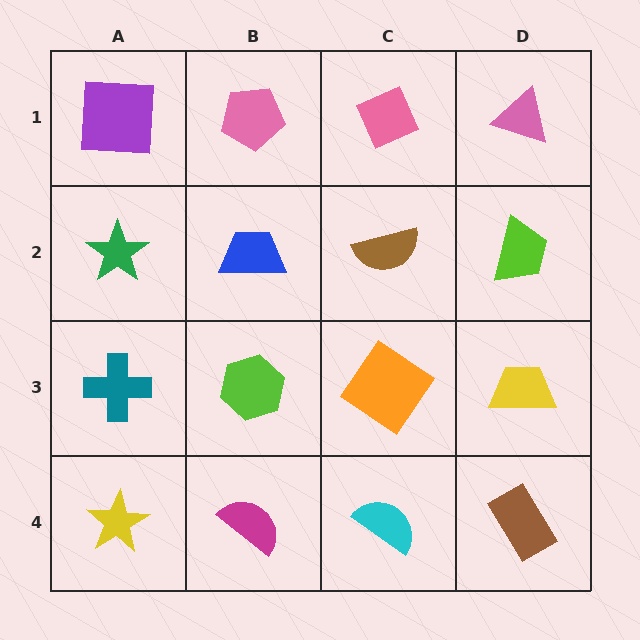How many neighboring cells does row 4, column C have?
3.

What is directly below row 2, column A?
A teal cross.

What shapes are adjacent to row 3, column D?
A lime trapezoid (row 2, column D), a brown rectangle (row 4, column D), an orange diamond (row 3, column C).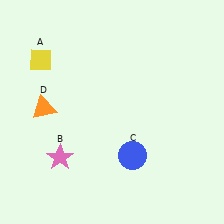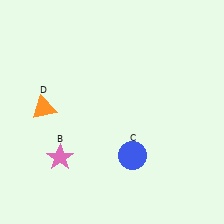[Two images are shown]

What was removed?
The yellow diamond (A) was removed in Image 2.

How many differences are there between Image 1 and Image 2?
There is 1 difference between the two images.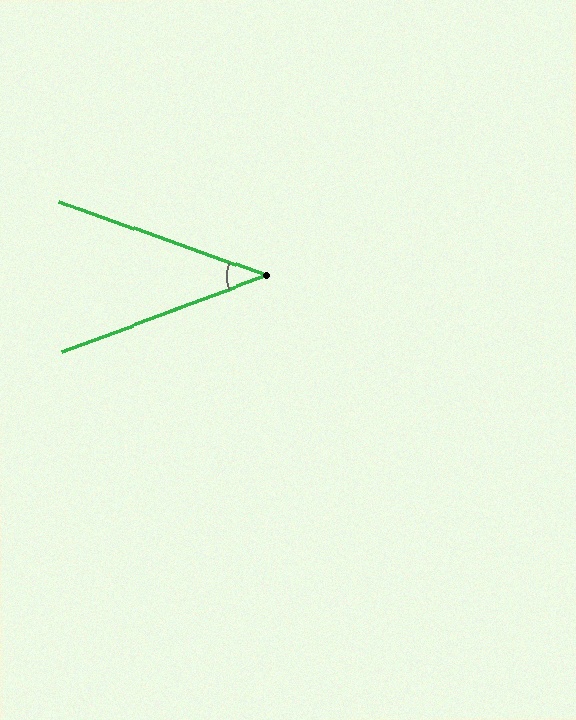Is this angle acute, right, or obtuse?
It is acute.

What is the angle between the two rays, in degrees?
Approximately 40 degrees.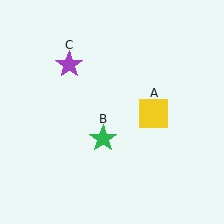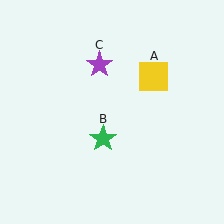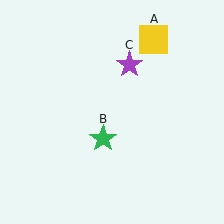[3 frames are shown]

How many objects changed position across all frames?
2 objects changed position: yellow square (object A), purple star (object C).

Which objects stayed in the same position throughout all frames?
Green star (object B) remained stationary.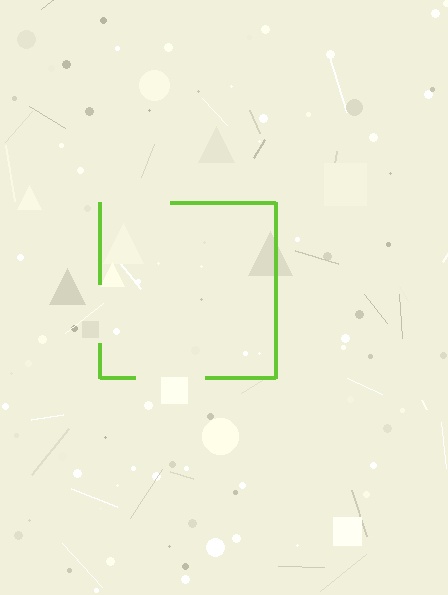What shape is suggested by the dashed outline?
The dashed outline suggests a square.